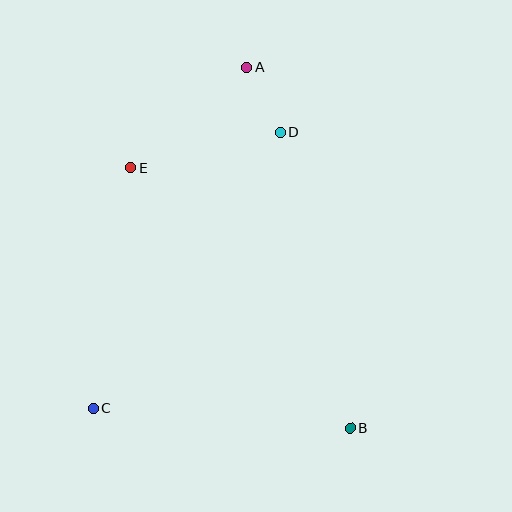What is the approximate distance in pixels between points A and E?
The distance between A and E is approximately 154 pixels.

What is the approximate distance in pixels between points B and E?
The distance between B and E is approximately 341 pixels.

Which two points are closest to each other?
Points A and D are closest to each other.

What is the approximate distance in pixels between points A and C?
The distance between A and C is approximately 374 pixels.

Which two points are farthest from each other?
Points A and B are farthest from each other.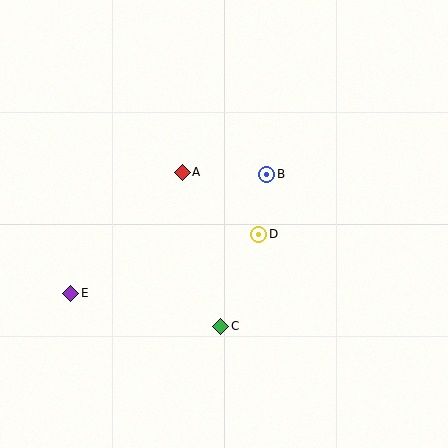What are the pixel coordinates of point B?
Point B is at (267, 174).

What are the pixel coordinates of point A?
Point A is at (182, 172).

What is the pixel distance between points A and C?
The distance between A and C is 159 pixels.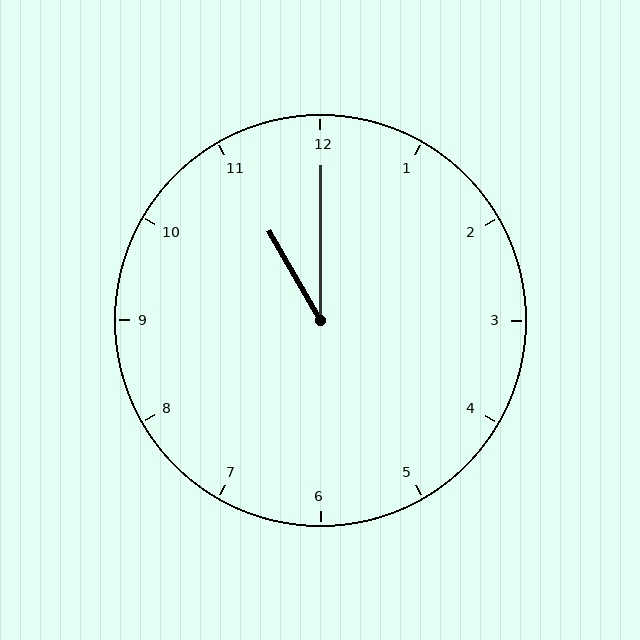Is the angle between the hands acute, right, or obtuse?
It is acute.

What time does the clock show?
11:00.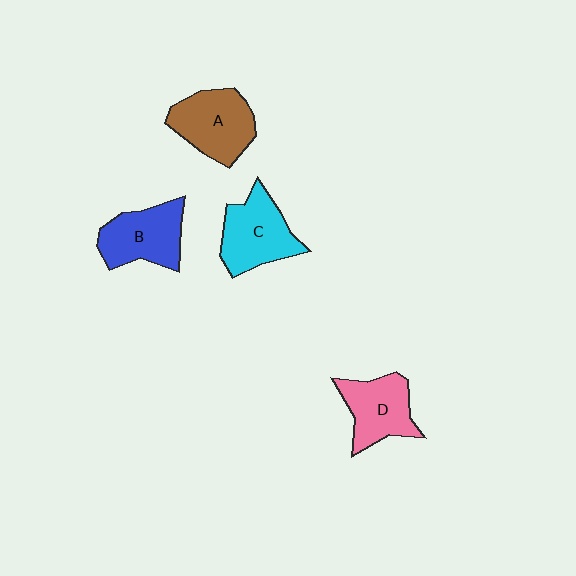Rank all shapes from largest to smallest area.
From largest to smallest: A (brown), C (cyan), B (blue), D (pink).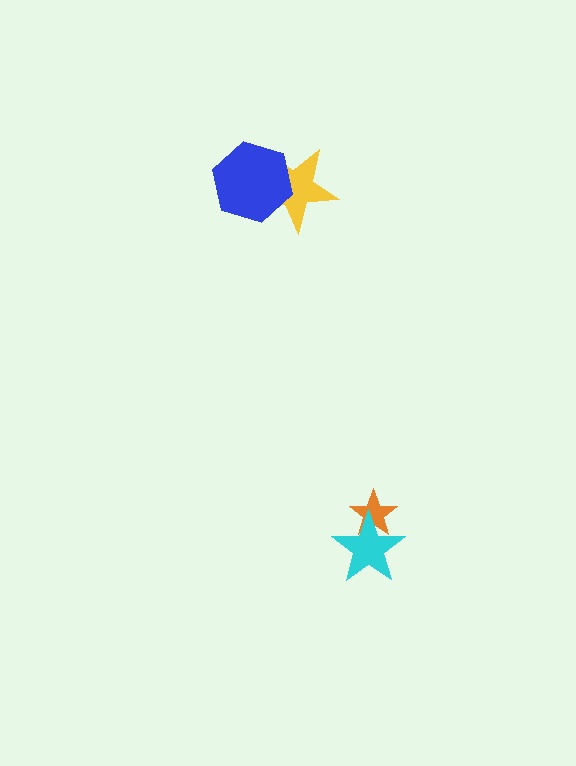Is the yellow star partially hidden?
Yes, it is partially covered by another shape.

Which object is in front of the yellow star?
The blue hexagon is in front of the yellow star.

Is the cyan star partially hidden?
No, no other shape covers it.